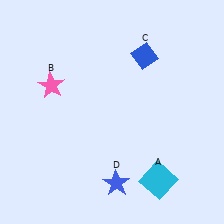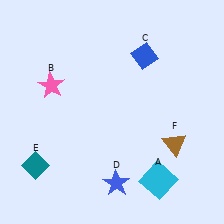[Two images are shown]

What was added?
A teal diamond (E), a brown triangle (F) were added in Image 2.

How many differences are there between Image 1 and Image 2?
There are 2 differences between the two images.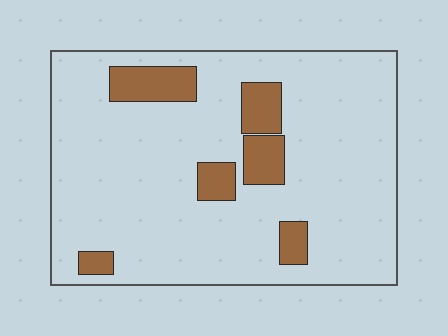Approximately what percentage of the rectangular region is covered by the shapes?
Approximately 15%.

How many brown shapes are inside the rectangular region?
6.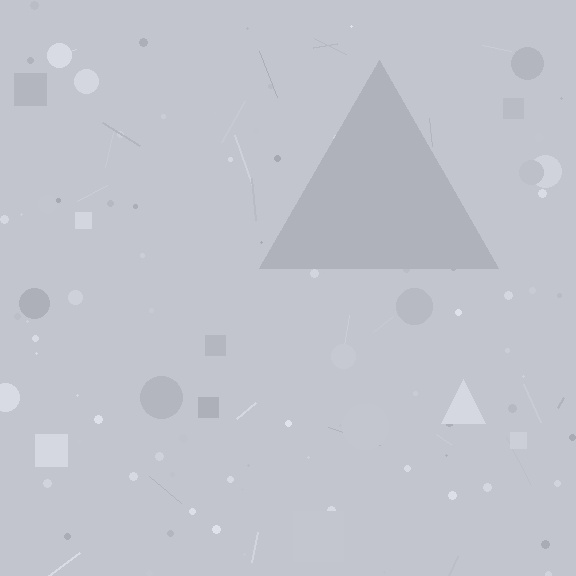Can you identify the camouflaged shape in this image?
The camouflaged shape is a triangle.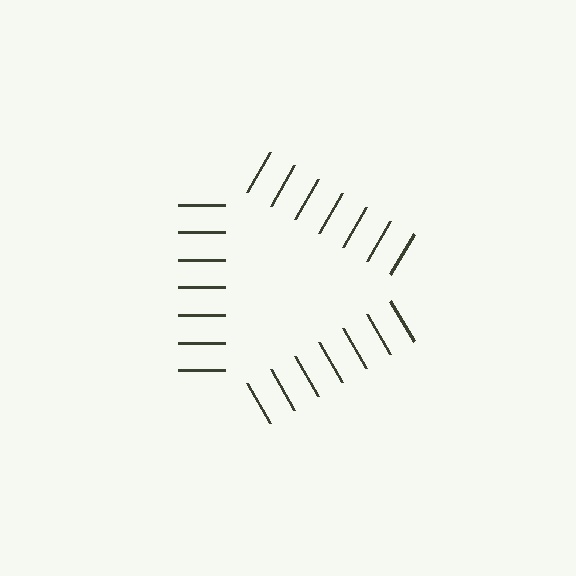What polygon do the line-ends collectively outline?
An illusory triangle — the line segments terminate on its edges but no continuous stroke is drawn.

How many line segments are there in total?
21 — 7 along each of the 3 edges.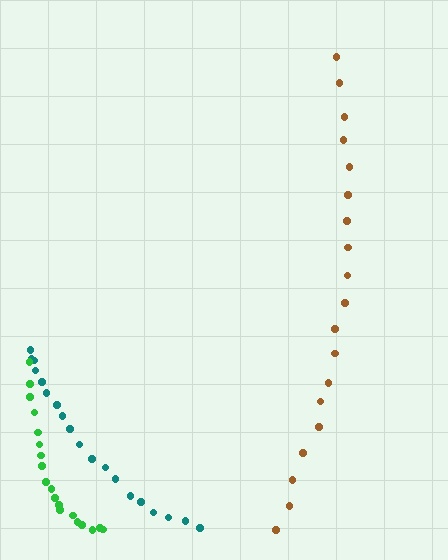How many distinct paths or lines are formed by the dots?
There are 3 distinct paths.